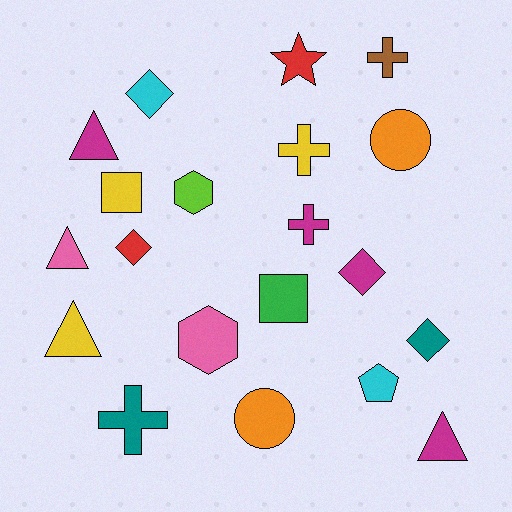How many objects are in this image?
There are 20 objects.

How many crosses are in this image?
There are 4 crosses.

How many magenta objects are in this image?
There are 4 magenta objects.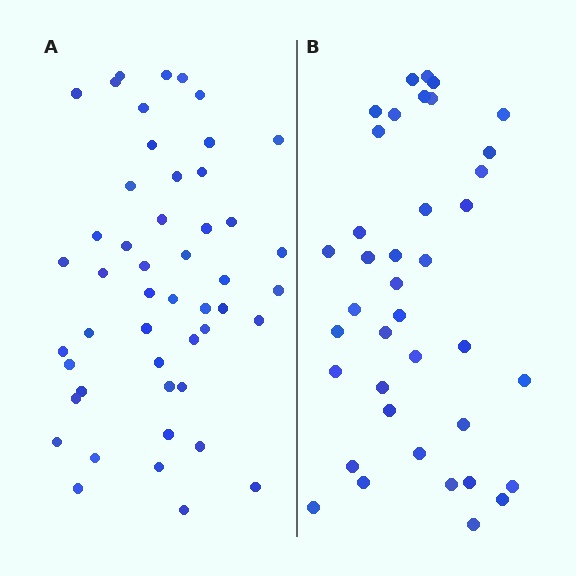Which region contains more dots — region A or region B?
Region A (the left region) has more dots.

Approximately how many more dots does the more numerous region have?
Region A has roughly 10 or so more dots than region B.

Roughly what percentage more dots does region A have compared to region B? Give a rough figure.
About 25% more.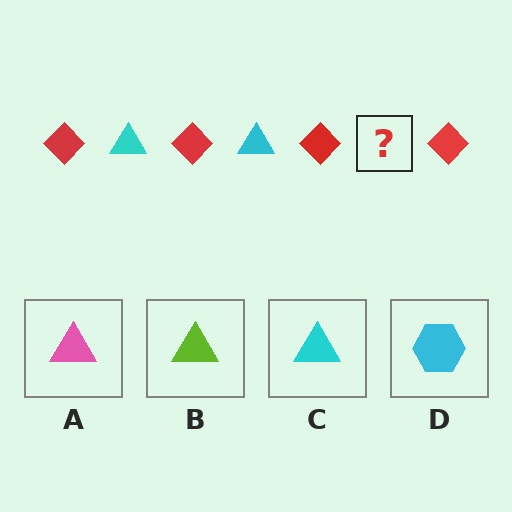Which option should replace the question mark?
Option C.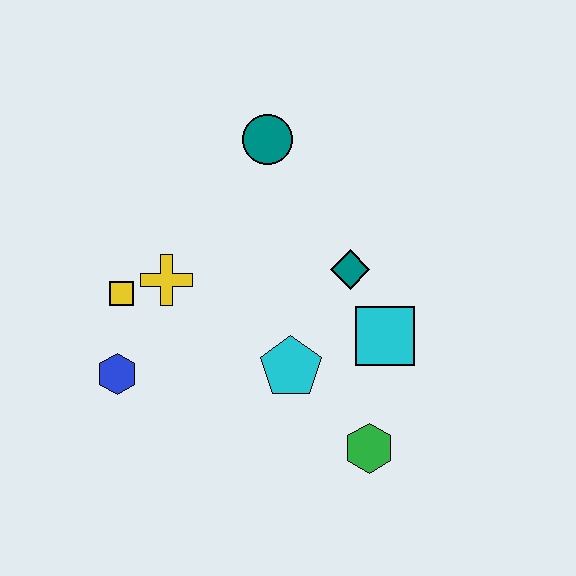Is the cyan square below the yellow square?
Yes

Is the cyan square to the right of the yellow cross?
Yes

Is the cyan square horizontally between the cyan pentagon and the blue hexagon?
No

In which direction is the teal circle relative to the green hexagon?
The teal circle is above the green hexagon.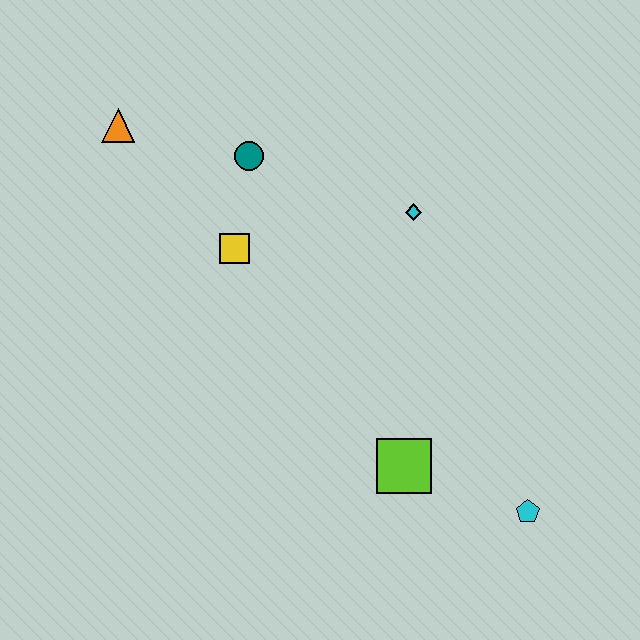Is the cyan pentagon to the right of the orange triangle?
Yes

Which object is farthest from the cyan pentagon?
The orange triangle is farthest from the cyan pentagon.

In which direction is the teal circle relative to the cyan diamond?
The teal circle is to the left of the cyan diamond.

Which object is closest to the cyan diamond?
The teal circle is closest to the cyan diamond.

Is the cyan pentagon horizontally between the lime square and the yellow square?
No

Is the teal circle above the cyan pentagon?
Yes